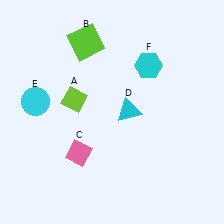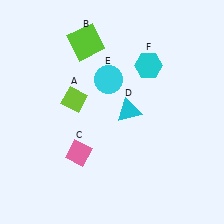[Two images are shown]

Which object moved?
The cyan circle (E) moved right.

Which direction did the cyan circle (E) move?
The cyan circle (E) moved right.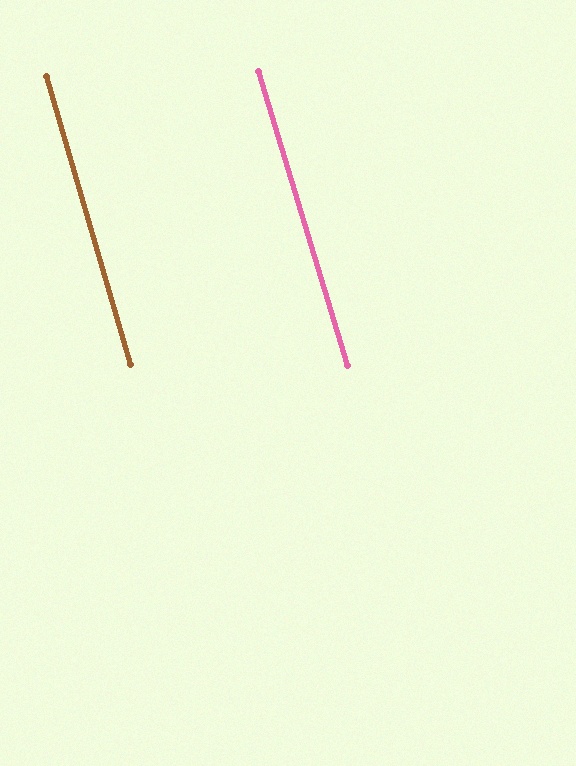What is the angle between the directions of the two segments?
Approximately 1 degree.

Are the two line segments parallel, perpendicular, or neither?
Parallel — their directions differ by only 0.7°.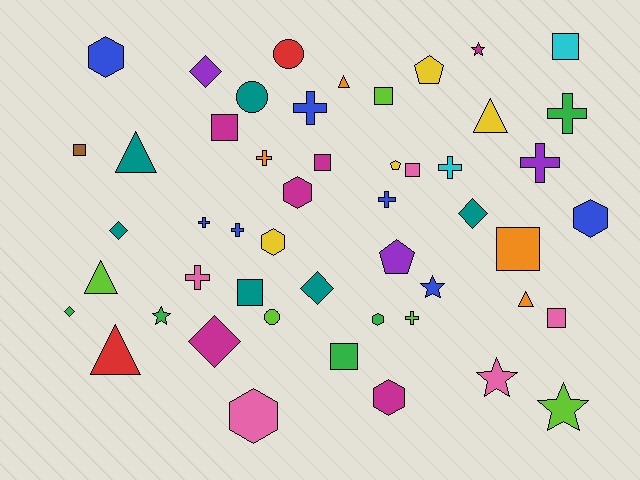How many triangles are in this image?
There are 6 triangles.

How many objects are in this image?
There are 50 objects.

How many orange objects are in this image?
There are 4 orange objects.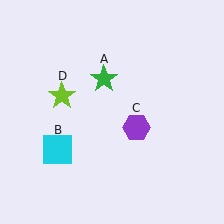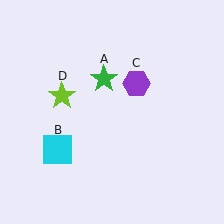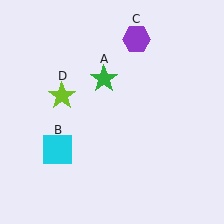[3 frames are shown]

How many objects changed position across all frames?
1 object changed position: purple hexagon (object C).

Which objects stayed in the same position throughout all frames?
Green star (object A) and cyan square (object B) and lime star (object D) remained stationary.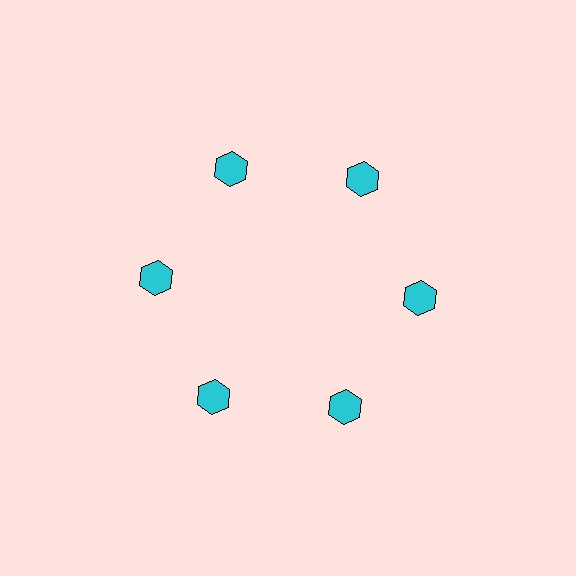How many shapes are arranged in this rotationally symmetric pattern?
There are 6 shapes, arranged in 6 groups of 1.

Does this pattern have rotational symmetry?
Yes, this pattern has 6-fold rotational symmetry. It looks the same after rotating 60 degrees around the center.